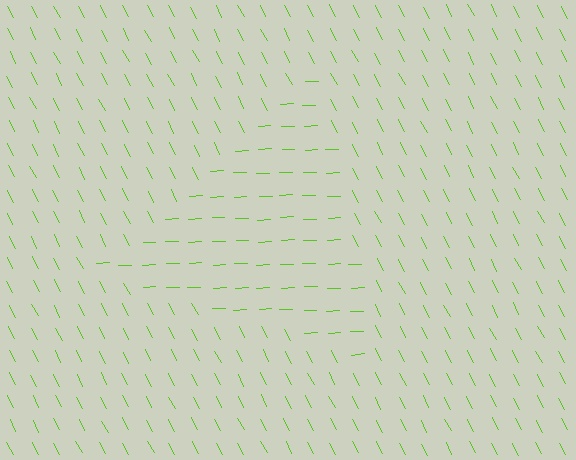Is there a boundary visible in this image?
Yes, there is a texture boundary formed by a change in line orientation.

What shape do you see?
I see a triangle.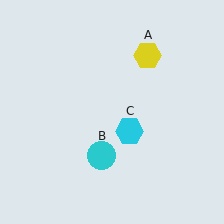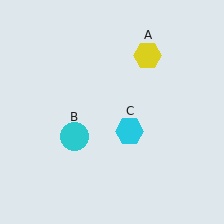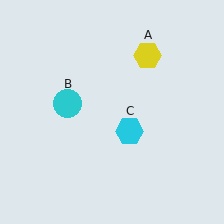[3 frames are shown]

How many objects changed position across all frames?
1 object changed position: cyan circle (object B).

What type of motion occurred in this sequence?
The cyan circle (object B) rotated clockwise around the center of the scene.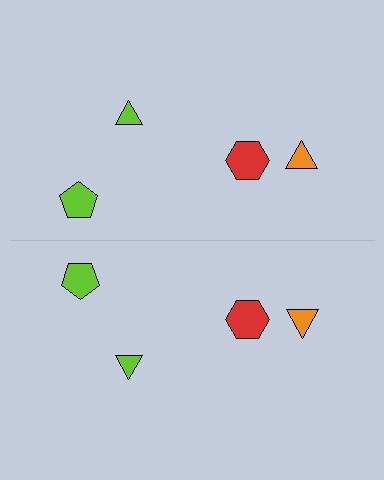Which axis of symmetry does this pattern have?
The pattern has a horizontal axis of symmetry running through the center of the image.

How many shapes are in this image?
There are 8 shapes in this image.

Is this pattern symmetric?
Yes, this pattern has bilateral (reflection) symmetry.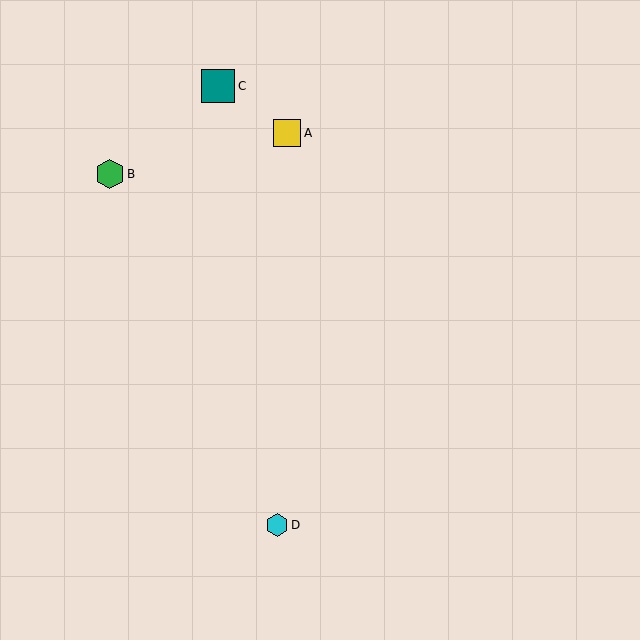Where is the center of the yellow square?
The center of the yellow square is at (287, 133).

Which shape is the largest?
The teal square (labeled C) is the largest.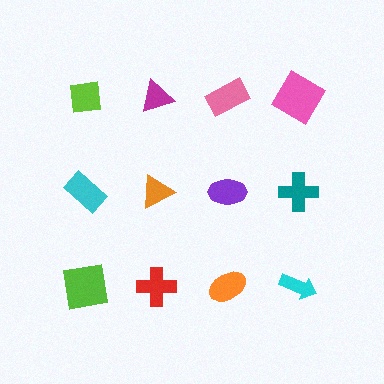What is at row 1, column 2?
A magenta triangle.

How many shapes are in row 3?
4 shapes.